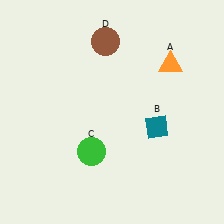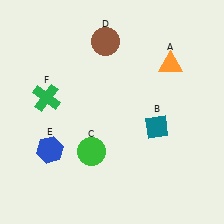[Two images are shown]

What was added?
A blue hexagon (E), a green cross (F) were added in Image 2.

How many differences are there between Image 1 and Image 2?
There are 2 differences between the two images.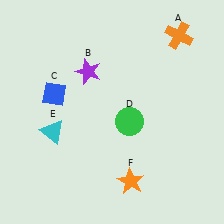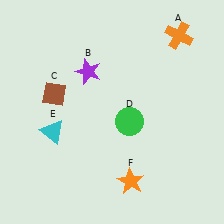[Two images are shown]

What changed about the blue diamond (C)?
In Image 1, C is blue. In Image 2, it changed to brown.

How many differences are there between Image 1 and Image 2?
There is 1 difference between the two images.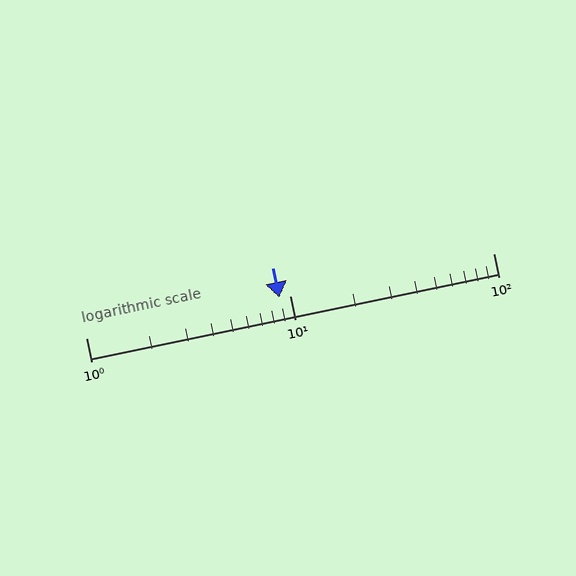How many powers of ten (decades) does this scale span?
The scale spans 2 decades, from 1 to 100.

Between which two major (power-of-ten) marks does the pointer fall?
The pointer is between 1 and 10.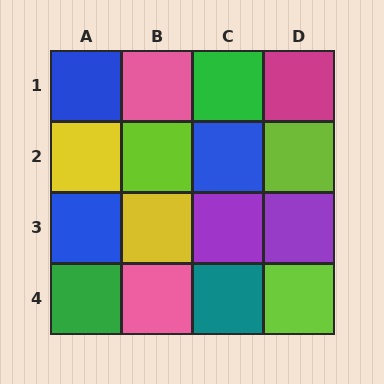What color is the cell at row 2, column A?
Yellow.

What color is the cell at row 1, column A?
Blue.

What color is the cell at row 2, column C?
Blue.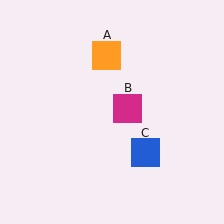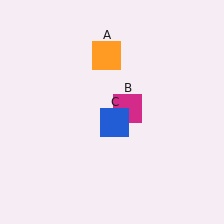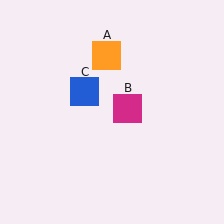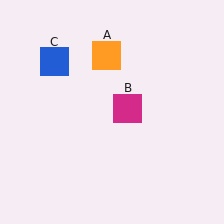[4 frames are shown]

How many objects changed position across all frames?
1 object changed position: blue square (object C).